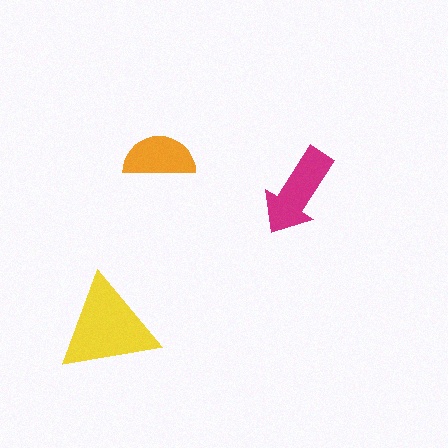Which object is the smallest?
The orange semicircle.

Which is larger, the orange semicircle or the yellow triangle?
The yellow triangle.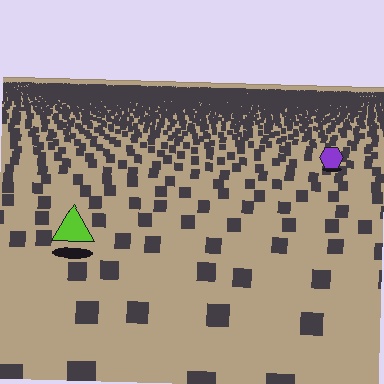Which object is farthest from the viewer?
The purple hexagon is farthest from the viewer. It appears smaller and the ground texture around it is denser.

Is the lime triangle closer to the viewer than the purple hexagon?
Yes. The lime triangle is closer — you can tell from the texture gradient: the ground texture is coarser near it.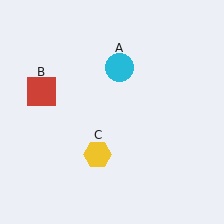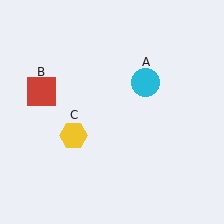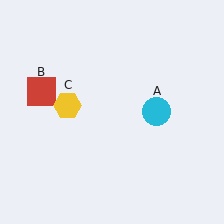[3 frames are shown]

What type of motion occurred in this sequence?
The cyan circle (object A), yellow hexagon (object C) rotated clockwise around the center of the scene.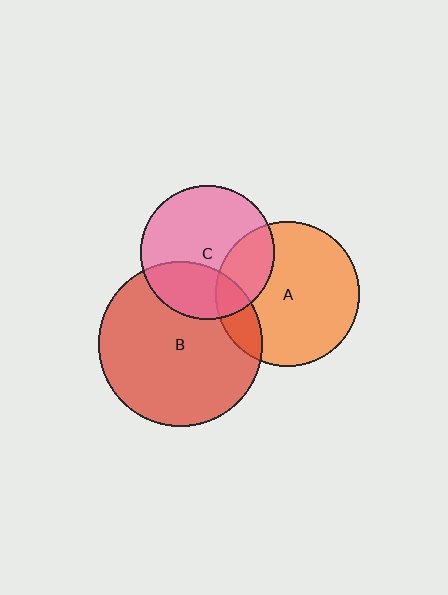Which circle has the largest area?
Circle B (red).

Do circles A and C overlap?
Yes.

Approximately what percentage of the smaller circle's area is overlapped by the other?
Approximately 25%.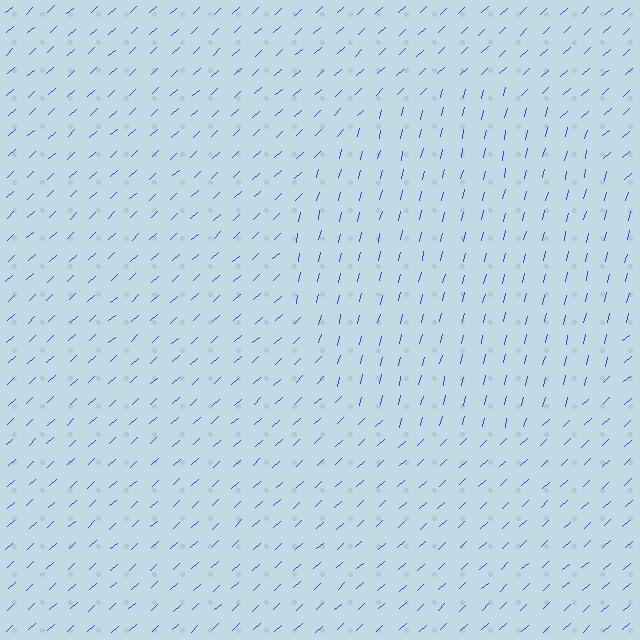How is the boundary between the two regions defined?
The boundary is defined purely by a change in line orientation (approximately 34 degrees difference). All lines are the same color and thickness.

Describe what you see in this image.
The image is filled with small blue line segments. A circle region in the image has lines oriented differently from the surrounding lines, creating a visible texture boundary.